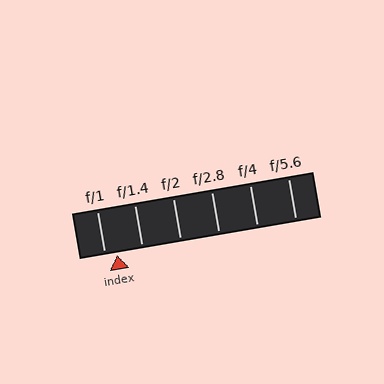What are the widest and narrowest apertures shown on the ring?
The widest aperture shown is f/1 and the narrowest is f/5.6.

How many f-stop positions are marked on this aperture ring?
There are 6 f-stop positions marked.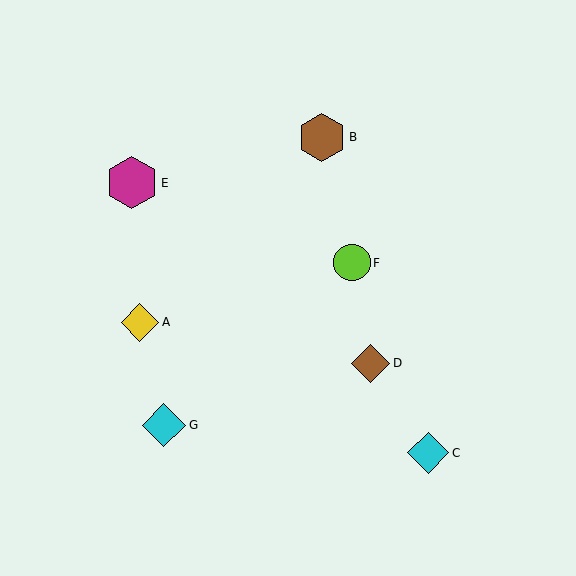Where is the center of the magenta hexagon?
The center of the magenta hexagon is at (132, 183).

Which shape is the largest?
The magenta hexagon (labeled E) is the largest.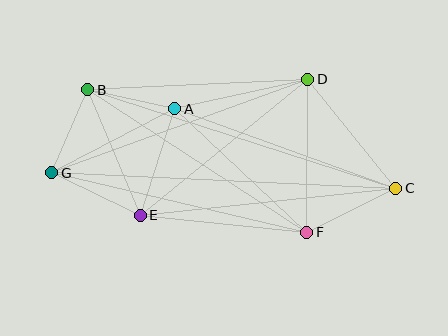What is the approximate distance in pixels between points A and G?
The distance between A and G is approximately 138 pixels.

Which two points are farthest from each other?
Points C and G are farthest from each other.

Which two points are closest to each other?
Points A and B are closest to each other.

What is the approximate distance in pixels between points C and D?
The distance between C and D is approximately 140 pixels.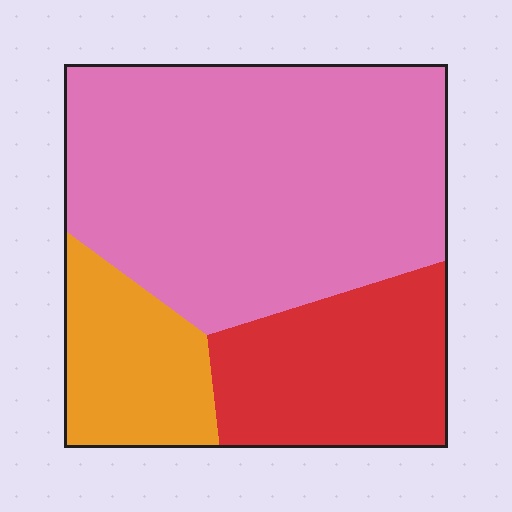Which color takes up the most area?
Pink, at roughly 60%.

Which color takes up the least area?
Orange, at roughly 15%.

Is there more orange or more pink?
Pink.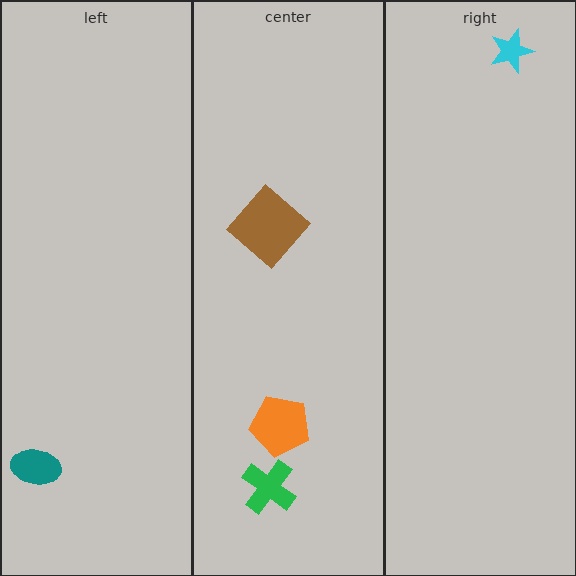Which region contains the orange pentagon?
The center region.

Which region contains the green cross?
The center region.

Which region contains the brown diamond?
The center region.